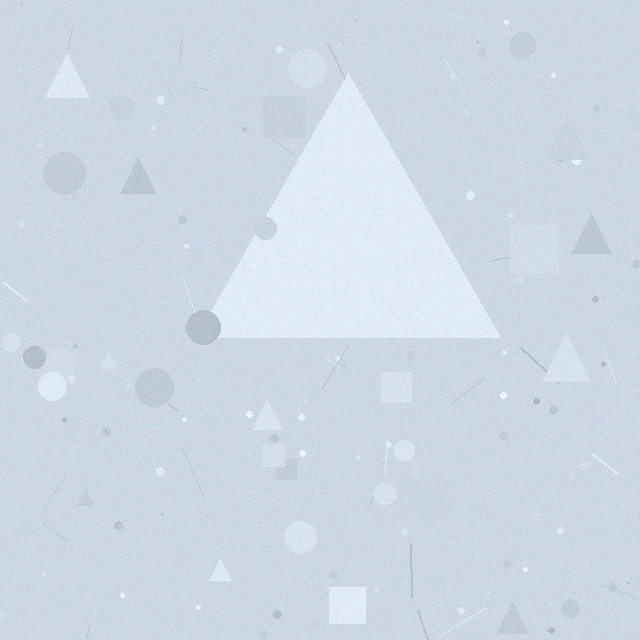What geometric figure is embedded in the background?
A triangle is embedded in the background.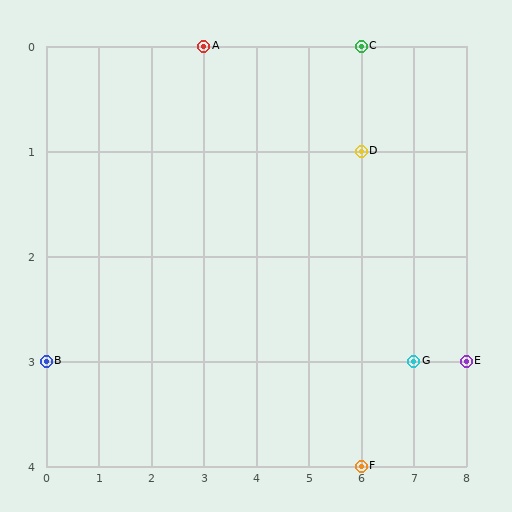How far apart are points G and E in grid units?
Points G and E are 1 column apart.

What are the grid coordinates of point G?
Point G is at grid coordinates (7, 3).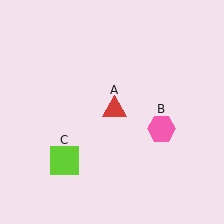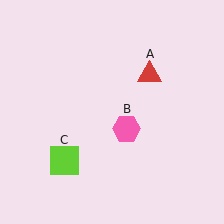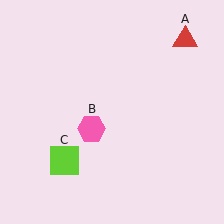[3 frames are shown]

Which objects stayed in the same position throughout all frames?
Lime square (object C) remained stationary.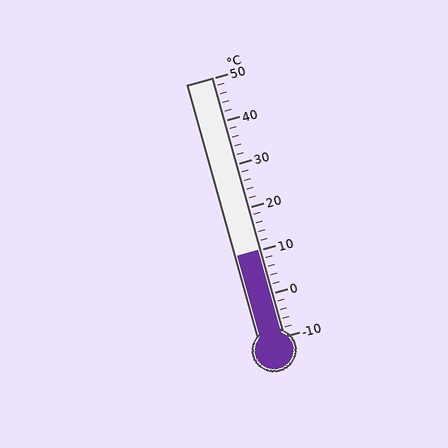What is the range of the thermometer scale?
The thermometer scale ranges from -10°C to 50°C.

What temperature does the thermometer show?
The thermometer shows approximately 10°C.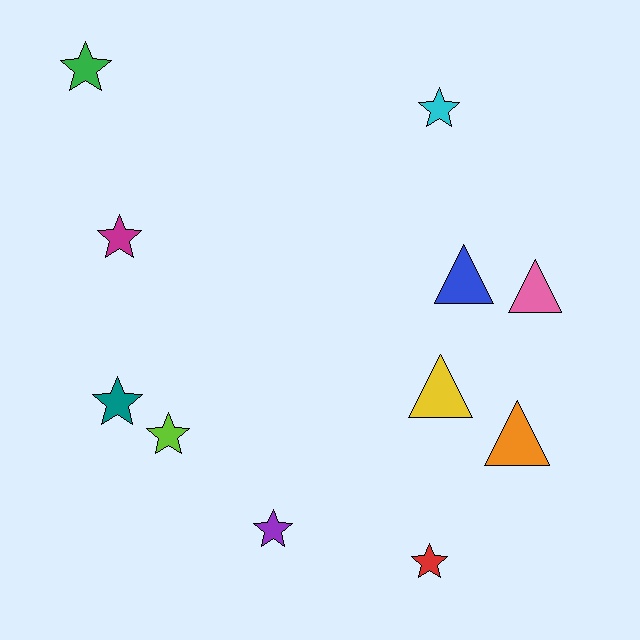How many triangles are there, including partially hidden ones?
There are 4 triangles.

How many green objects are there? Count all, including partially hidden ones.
There is 1 green object.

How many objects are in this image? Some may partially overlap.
There are 11 objects.